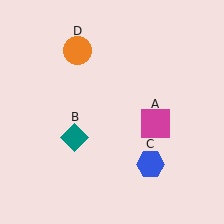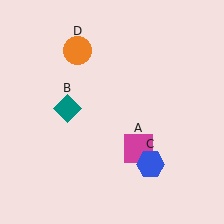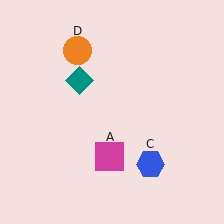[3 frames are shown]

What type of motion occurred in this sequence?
The magenta square (object A), teal diamond (object B) rotated clockwise around the center of the scene.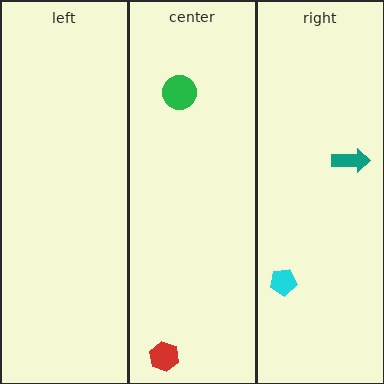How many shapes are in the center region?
2.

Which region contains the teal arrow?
The right region.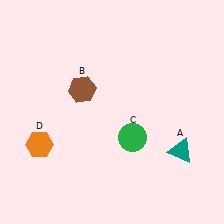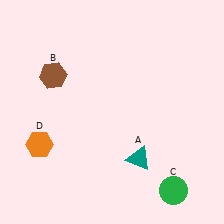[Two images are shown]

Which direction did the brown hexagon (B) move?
The brown hexagon (B) moved left.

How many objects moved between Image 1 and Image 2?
3 objects moved between the two images.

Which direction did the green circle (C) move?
The green circle (C) moved down.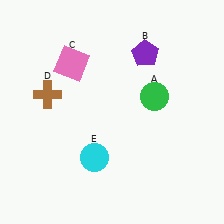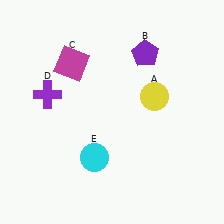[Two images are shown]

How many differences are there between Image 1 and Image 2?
There are 3 differences between the two images.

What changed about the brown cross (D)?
In Image 1, D is brown. In Image 2, it changed to purple.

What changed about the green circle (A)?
In Image 1, A is green. In Image 2, it changed to yellow.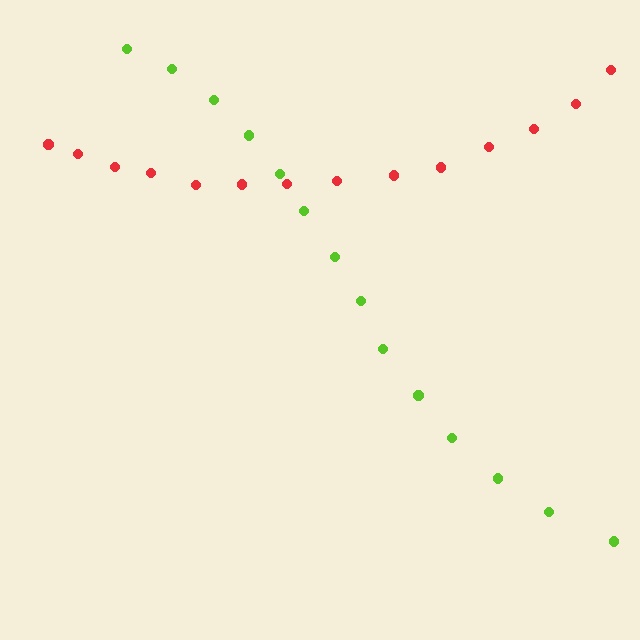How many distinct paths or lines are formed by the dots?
There are 2 distinct paths.